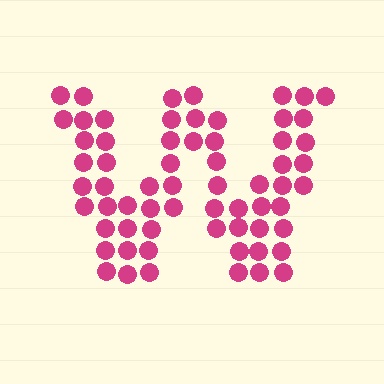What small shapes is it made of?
It is made of small circles.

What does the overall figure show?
The overall figure shows the letter W.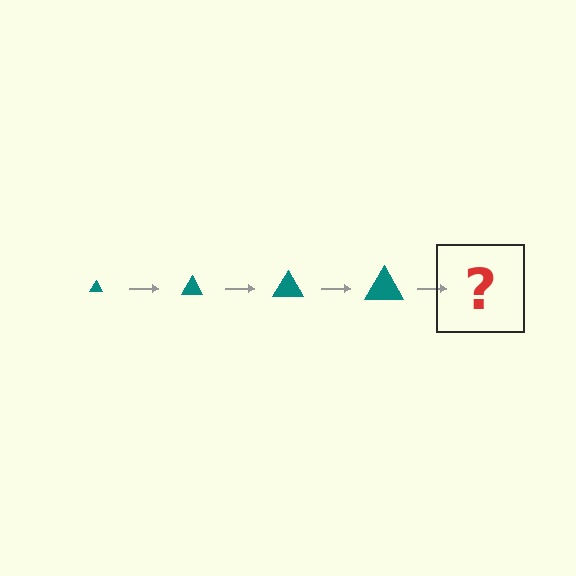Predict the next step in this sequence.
The next step is a teal triangle, larger than the previous one.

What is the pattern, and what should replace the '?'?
The pattern is that the triangle gets progressively larger each step. The '?' should be a teal triangle, larger than the previous one.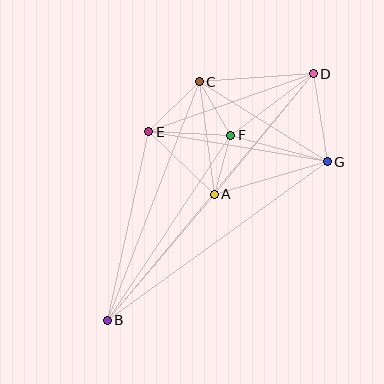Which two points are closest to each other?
Points A and F are closest to each other.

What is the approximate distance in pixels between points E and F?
The distance between E and F is approximately 82 pixels.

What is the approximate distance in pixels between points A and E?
The distance between A and E is approximately 91 pixels.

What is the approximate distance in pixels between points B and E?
The distance between B and E is approximately 193 pixels.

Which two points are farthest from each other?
Points B and D are farthest from each other.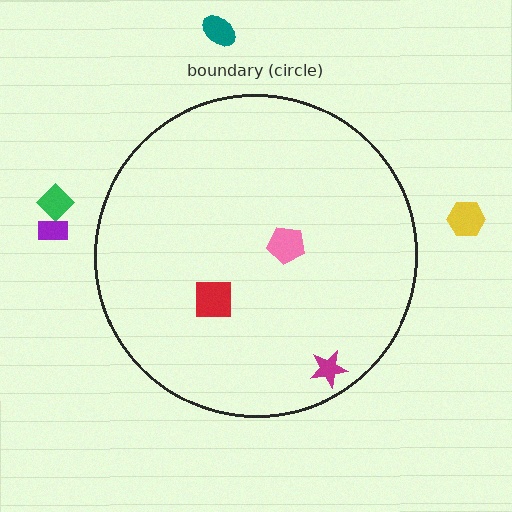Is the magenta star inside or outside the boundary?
Inside.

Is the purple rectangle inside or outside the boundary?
Outside.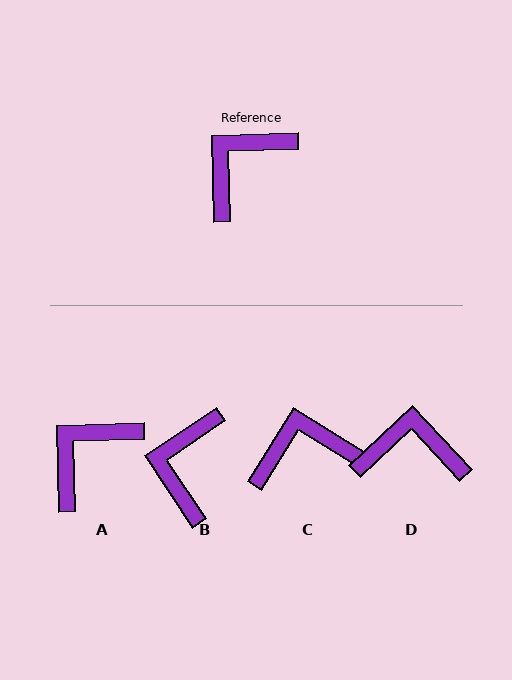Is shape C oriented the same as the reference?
No, it is off by about 33 degrees.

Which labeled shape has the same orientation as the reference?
A.